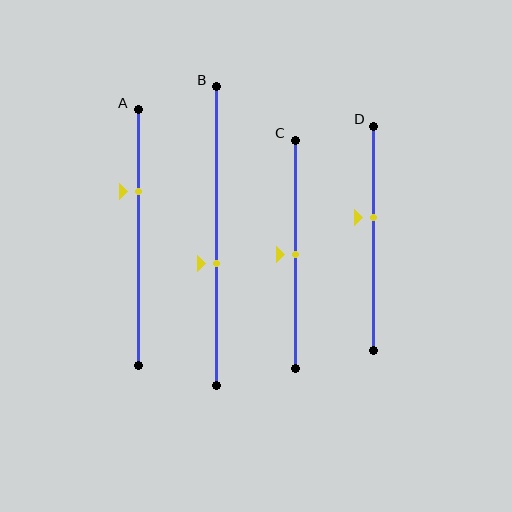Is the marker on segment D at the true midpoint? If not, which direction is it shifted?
No, the marker on segment D is shifted upward by about 9% of the segment length.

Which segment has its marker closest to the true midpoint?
Segment C has its marker closest to the true midpoint.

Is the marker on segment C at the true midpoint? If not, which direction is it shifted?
Yes, the marker on segment C is at the true midpoint.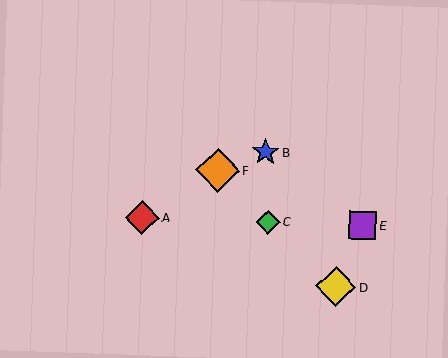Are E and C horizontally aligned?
Yes, both are at y≈225.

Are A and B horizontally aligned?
No, A is at y≈218 and B is at y≈152.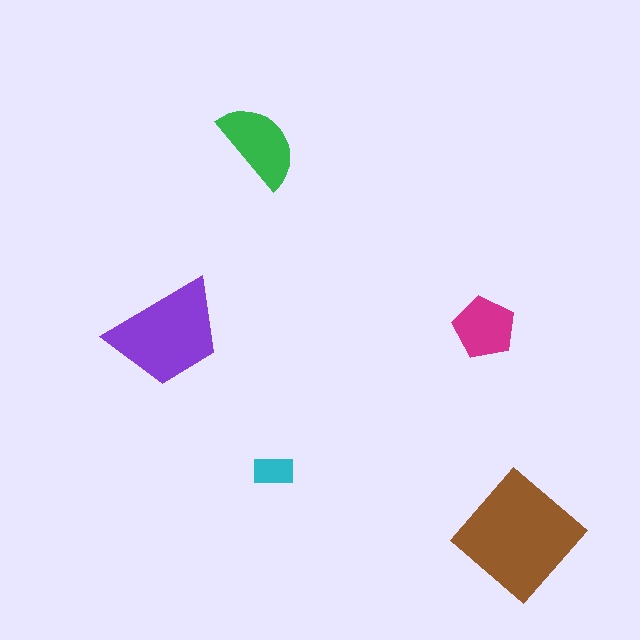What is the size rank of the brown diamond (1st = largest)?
1st.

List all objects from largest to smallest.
The brown diamond, the purple trapezoid, the green semicircle, the magenta pentagon, the cyan rectangle.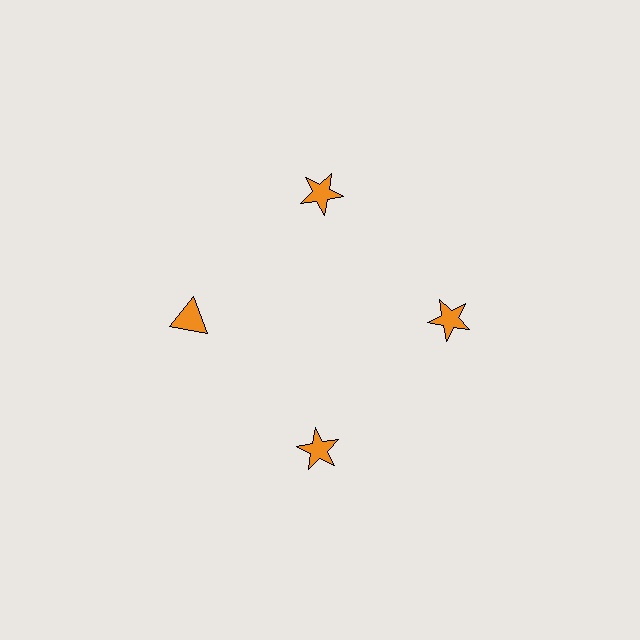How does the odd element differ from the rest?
It has a different shape: triangle instead of star.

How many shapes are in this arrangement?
There are 4 shapes arranged in a ring pattern.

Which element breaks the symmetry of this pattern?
The orange triangle at roughly the 9 o'clock position breaks the symmetry. All other shapes are orange stars.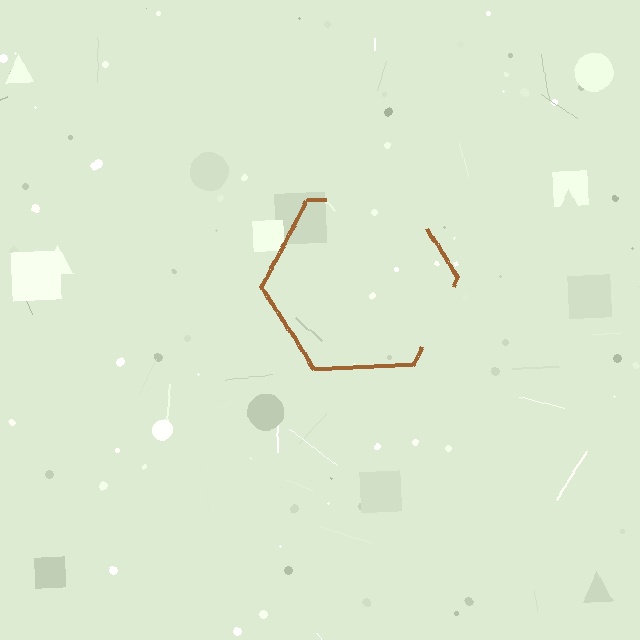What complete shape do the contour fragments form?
The contour fragments form a hexagon.